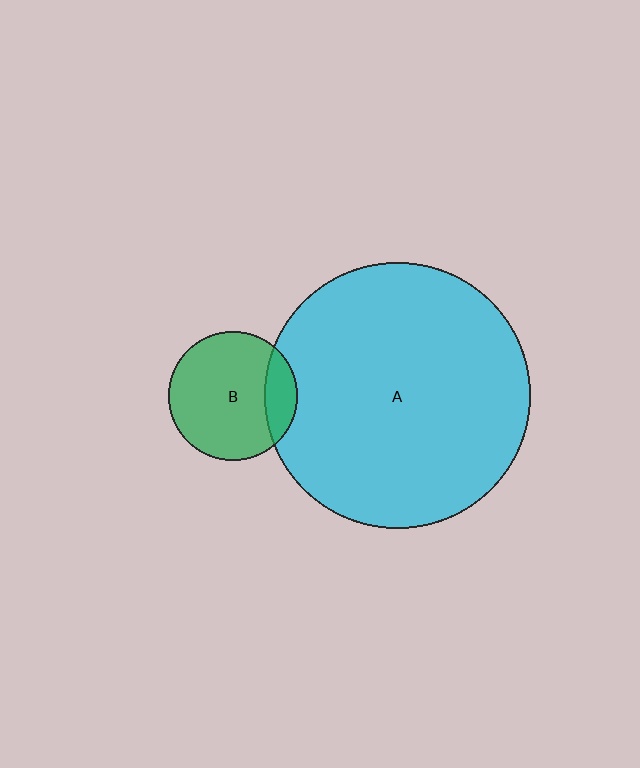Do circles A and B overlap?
Yes.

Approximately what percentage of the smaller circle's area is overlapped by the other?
Approximately 15%.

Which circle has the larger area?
Circle A (cyan).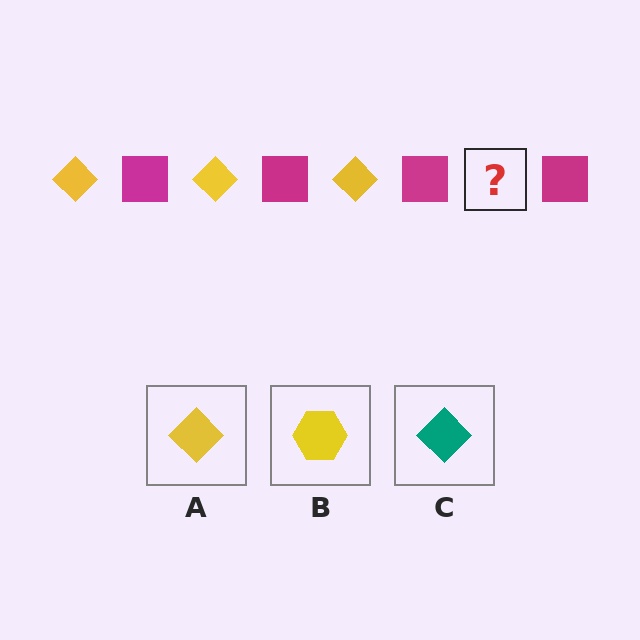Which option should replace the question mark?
Option A.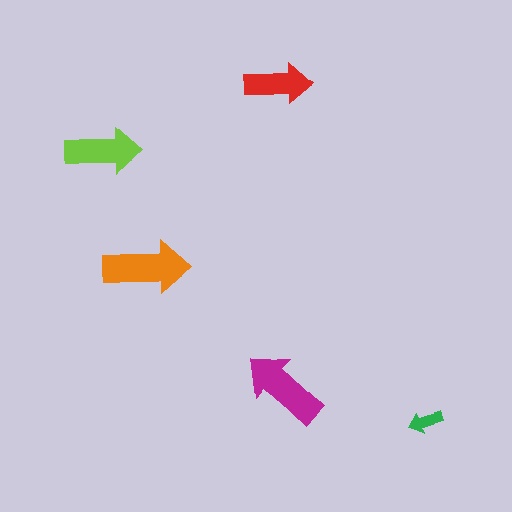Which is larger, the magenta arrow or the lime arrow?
The magenta one.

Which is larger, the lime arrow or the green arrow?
The lime one.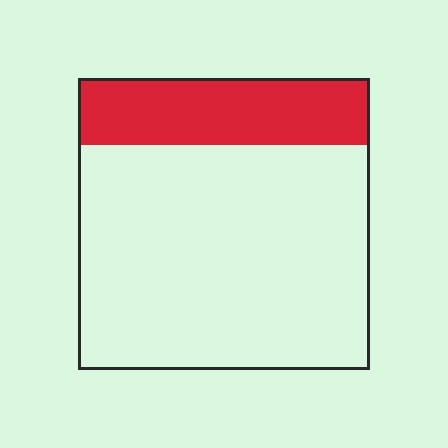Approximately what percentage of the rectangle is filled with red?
Approximately 25%.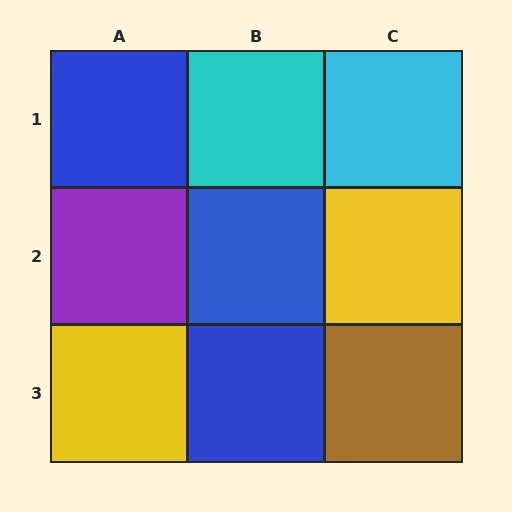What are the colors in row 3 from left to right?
Yellow, blue, brown.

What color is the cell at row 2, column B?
Blue.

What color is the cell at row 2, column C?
Yellow.